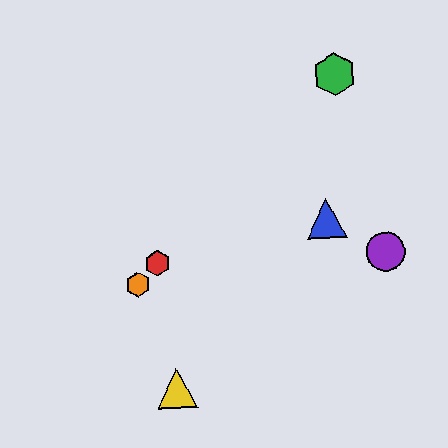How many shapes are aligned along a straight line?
3 shapes (the red hexagon, the green hexagon, the orange hexagon) are aligned along a straight line.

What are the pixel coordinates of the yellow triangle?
The yellow triangle is at (177, 388).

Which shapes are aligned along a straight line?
The red hexagon, the green hexagon, the orange hexagon are aligned along a straight line.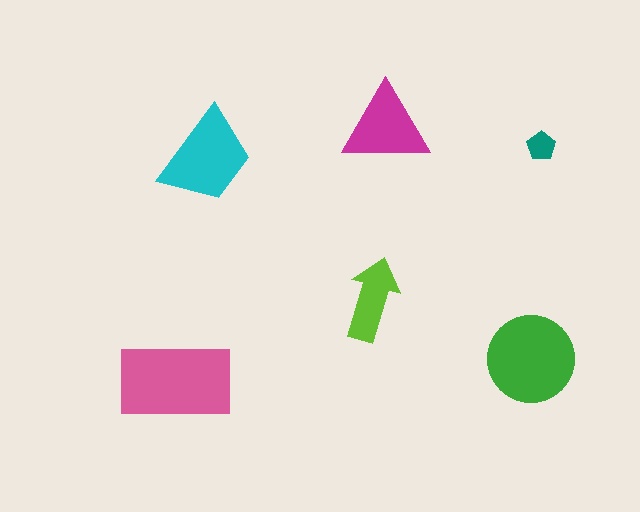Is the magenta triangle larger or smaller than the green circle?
Smaller.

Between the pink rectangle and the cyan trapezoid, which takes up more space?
The pink rectangle.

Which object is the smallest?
The teal pentagon.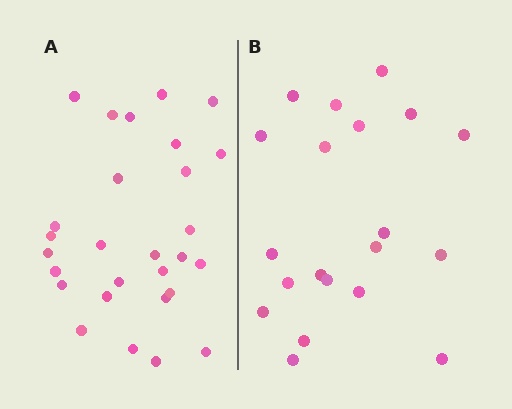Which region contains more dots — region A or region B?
Region A (the left region) has more dots.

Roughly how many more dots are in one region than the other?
Region A has roughly 8 or so more dots than region B.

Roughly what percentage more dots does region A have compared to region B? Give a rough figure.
About 40% more.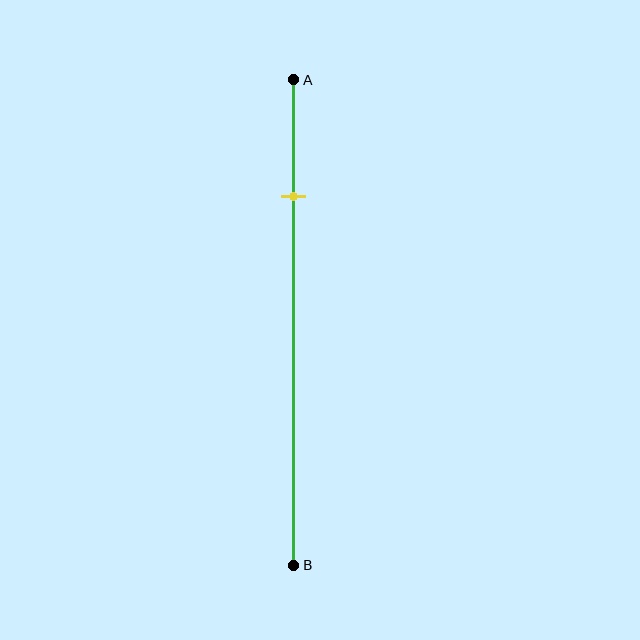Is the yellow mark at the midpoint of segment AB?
No, the mark is at about 25% from A, not at the 50% midpoint.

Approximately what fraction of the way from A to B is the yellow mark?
The yellow mark is approximately 25% of the way from A to B.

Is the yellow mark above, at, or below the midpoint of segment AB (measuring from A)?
The yellow mark is above the midpoint of segment AB.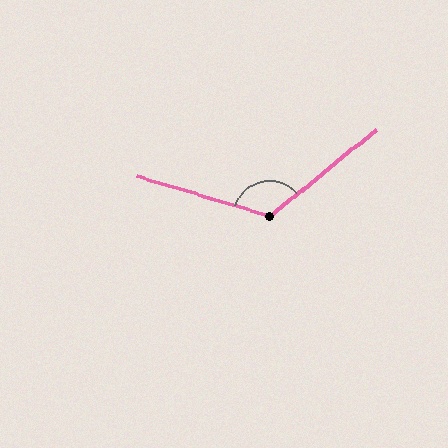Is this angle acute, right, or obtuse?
It is obtuse.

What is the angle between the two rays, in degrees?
Approximately 124 degrees.